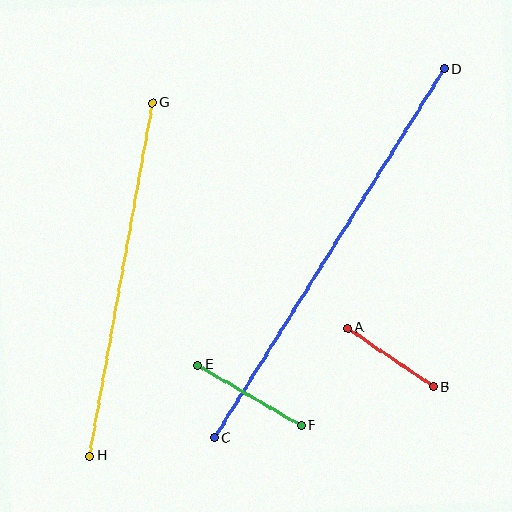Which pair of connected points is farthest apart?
Points C and D are farthest apart.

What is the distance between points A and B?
The distance is approximately 104 pixels.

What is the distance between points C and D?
The distance is approximately 434 pixels.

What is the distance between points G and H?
The distance is approximately 359 pixels.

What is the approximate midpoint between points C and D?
The midpoint is at approximately (329, 254) pixels.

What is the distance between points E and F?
The distance is approximately 120 pixels.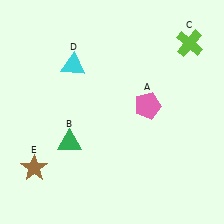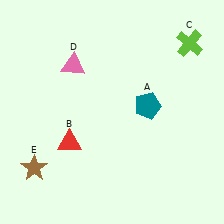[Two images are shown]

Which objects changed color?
A changed from pink to teal. B changed from green to red. D changed from cyan to pink.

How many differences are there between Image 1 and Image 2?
There are 3 differences between the two images.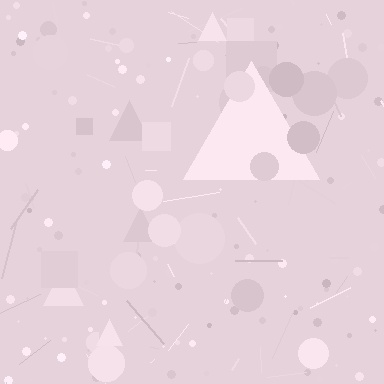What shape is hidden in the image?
A triangle is hidden in the image.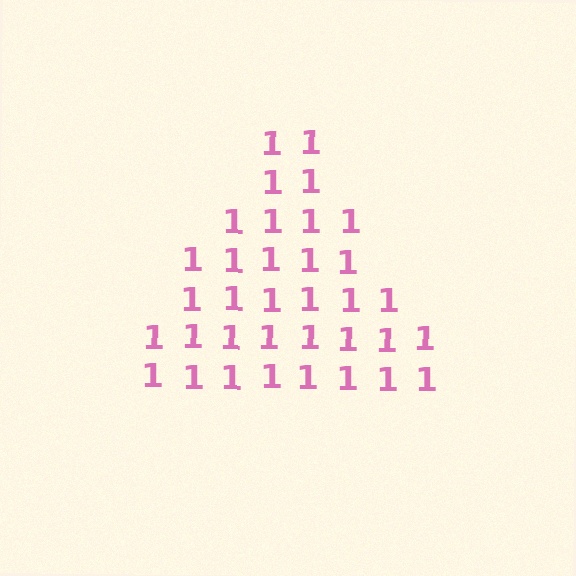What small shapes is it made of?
It is made of small digit 1's.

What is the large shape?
The large shape is a triangle.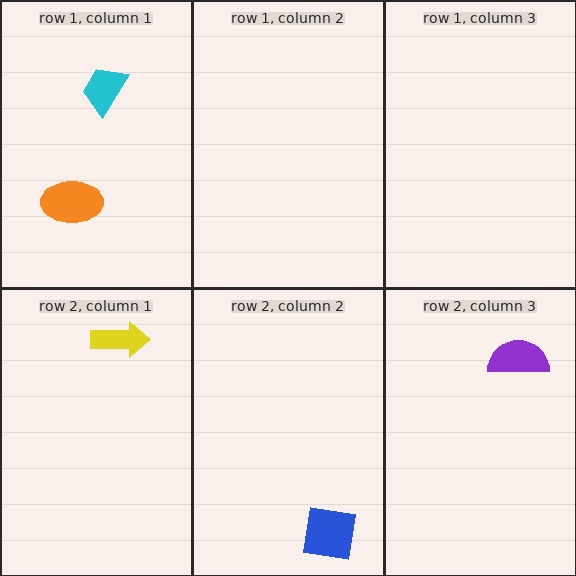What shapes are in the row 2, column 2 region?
The blue square.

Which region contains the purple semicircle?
The row 2, column 3 region.